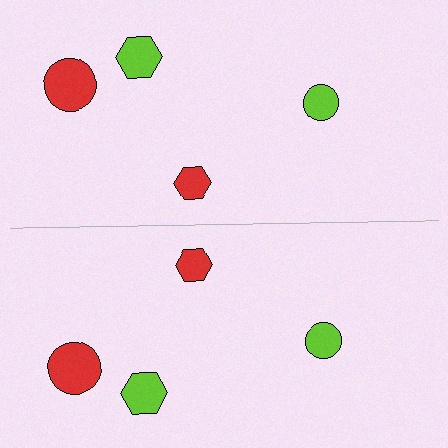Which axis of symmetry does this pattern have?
The pattern has a horizontal axis of symmetry running through the center of the image.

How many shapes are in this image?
There are 8 shapes in this image.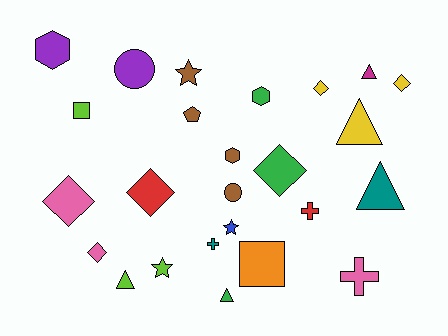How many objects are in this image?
There are 25 objects.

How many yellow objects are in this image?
There are 3 yellow objects.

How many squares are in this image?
There are 2 squares.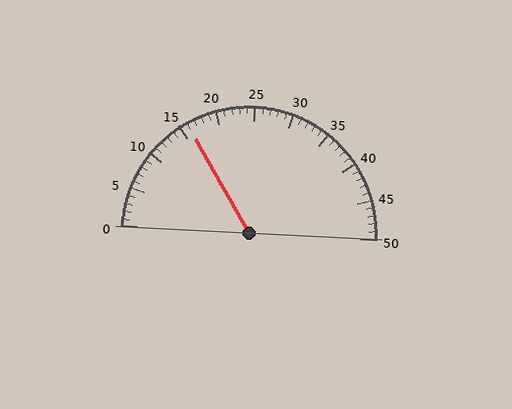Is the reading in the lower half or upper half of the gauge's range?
The reading is in the lower half of the range (0 to 50).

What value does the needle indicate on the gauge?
The needle indicates approximately 16.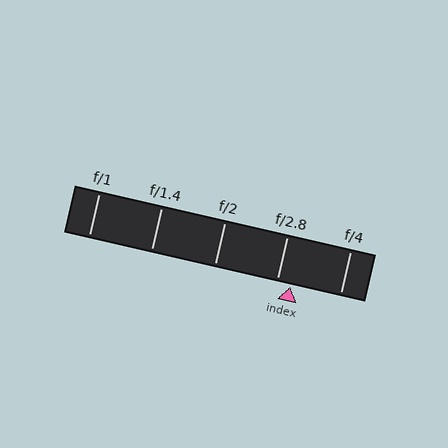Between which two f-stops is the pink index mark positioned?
The index mark is between f/2.8 and f/4.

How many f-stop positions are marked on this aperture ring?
There are 5 f-stop positions marked.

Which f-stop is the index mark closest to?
The index mark is closest to f/2.8.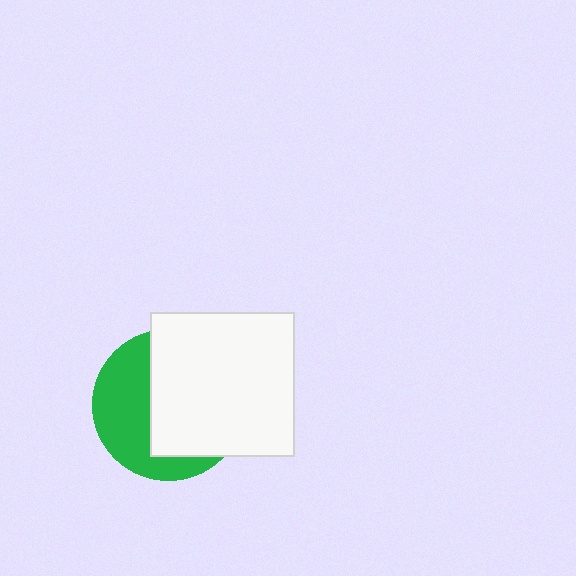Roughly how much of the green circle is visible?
A small part of it is visible (roughly 42%).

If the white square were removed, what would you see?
You would see the complete green circle.